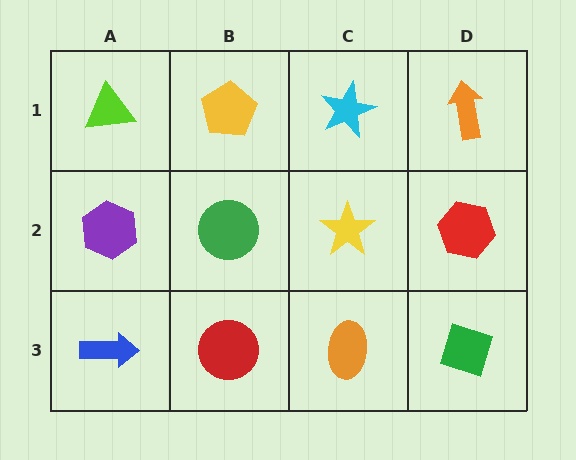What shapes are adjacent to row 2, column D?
An orange arrow (row 1, column D), a green diamond (row 3, column D), a yellow star (row 2, column C).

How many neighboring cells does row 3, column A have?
2.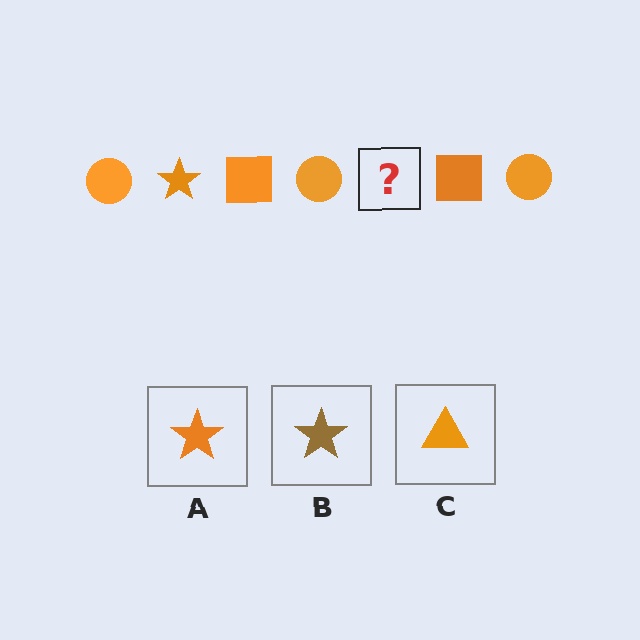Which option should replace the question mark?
Option A.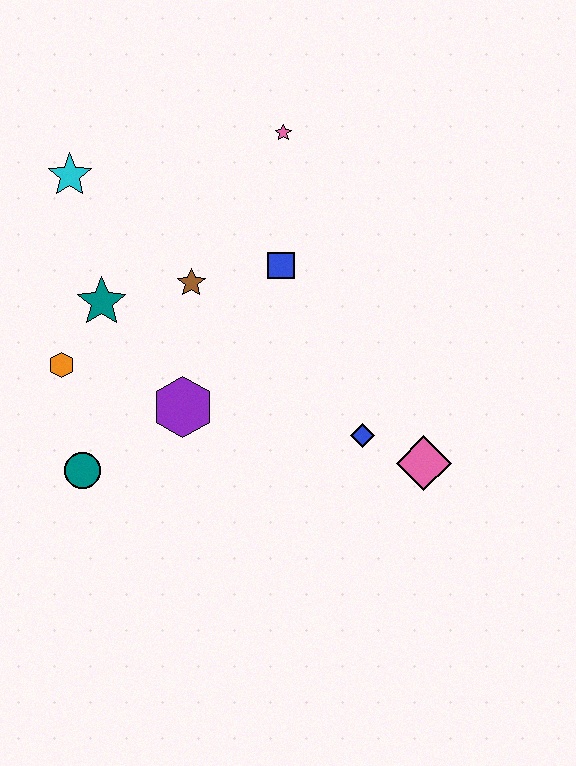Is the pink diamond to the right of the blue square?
Yes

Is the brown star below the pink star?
Yes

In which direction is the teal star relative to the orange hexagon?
The teal star is above the orange hexagon.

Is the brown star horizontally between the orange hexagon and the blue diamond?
Yes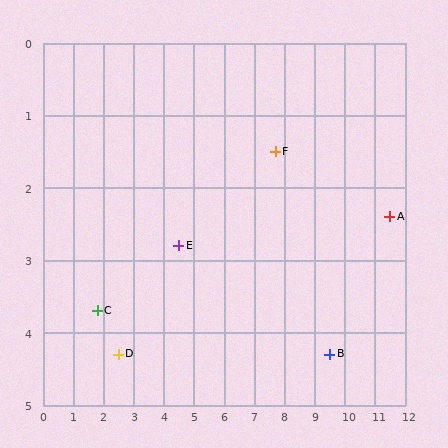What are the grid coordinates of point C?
Point C is at approximately (1.8, 3.7).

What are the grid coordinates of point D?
Point D is at approximately (2.5, 4.3).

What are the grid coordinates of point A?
Point A is at approximately (11.5, 2.4).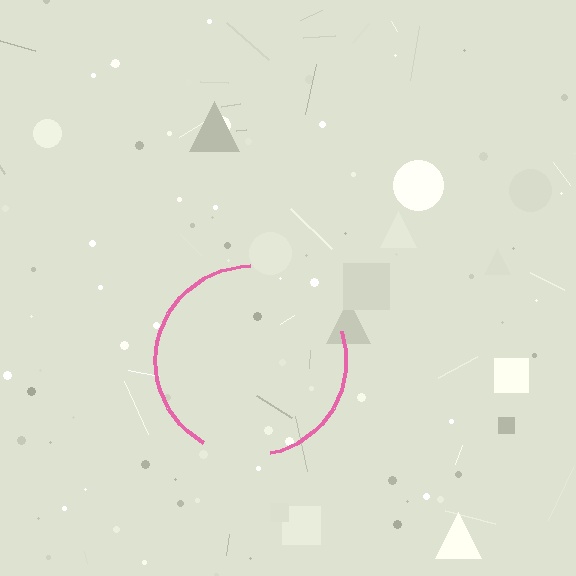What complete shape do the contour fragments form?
The contour fragments form a circle.